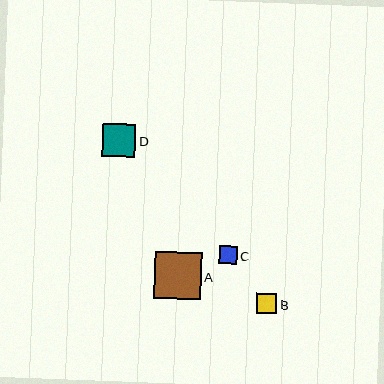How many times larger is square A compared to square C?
Square A is approximately 2.6 times the size of square C.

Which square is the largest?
Square A is the largest with a size of approximately 46 pixels.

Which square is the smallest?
Square C is the smallest with a size of approximately 18 pixels.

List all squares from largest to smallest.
From largest to smallest: A, D, B, C.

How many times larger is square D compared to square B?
Square D is approximately 1.6 times the size of square B.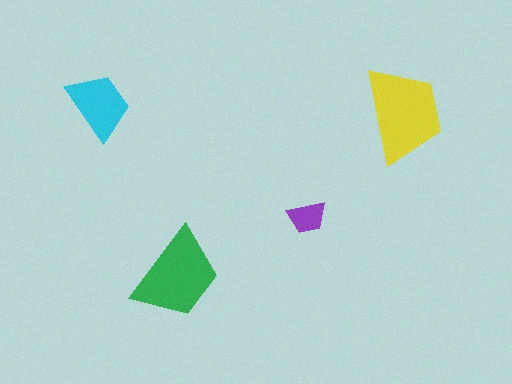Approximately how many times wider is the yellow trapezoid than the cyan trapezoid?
About 1.5 times wider.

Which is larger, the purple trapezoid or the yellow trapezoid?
The yellow one.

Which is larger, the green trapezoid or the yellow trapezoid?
The yellow one.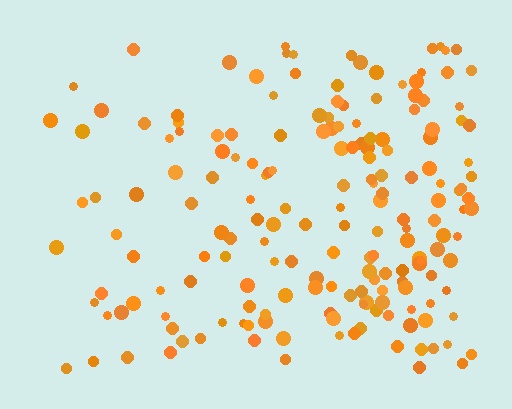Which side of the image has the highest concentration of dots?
The right.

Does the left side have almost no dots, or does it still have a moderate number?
Still a moderate number, just noticeably fewer than the right.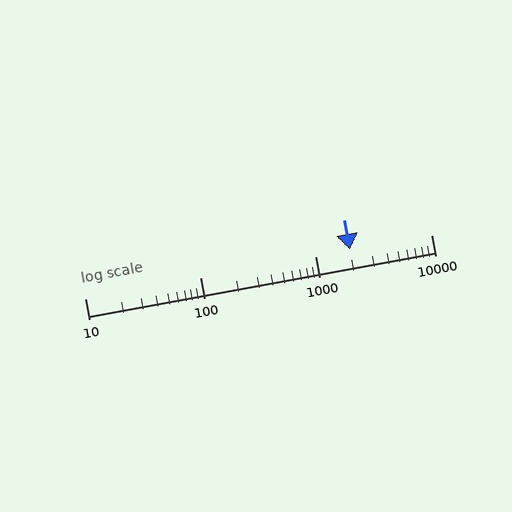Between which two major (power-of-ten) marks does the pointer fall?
The pointer is between 1000 and 10000.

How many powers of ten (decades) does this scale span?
The scale spans 3 decades, from 10 to 10000.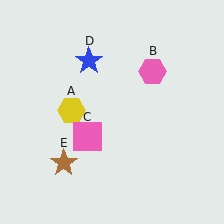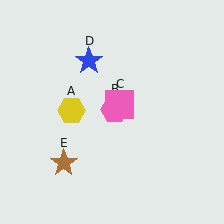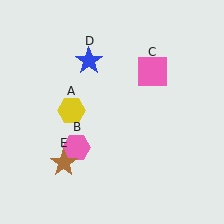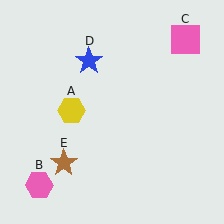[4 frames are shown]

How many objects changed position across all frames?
2 objects changed position: pink hexagon (object B), pink square (object C).